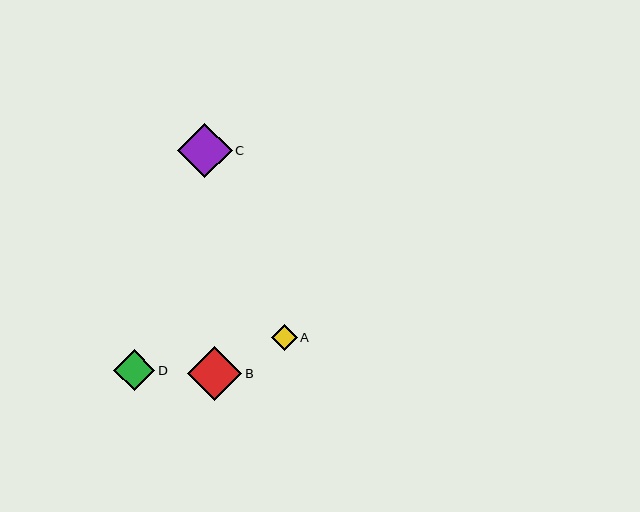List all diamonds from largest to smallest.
From largest to smallest: B, C, D, A.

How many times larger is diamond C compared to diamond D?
Diamond C is approximately 1.3 times the size of diamond D.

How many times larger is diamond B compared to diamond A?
Diamond B is approximately 2.1 times the size of diamond A.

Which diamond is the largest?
Diamond B is the largest with a size of approximately 54 pixels.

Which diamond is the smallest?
Diamond A is the smallest with a size of approximately 25 pixels.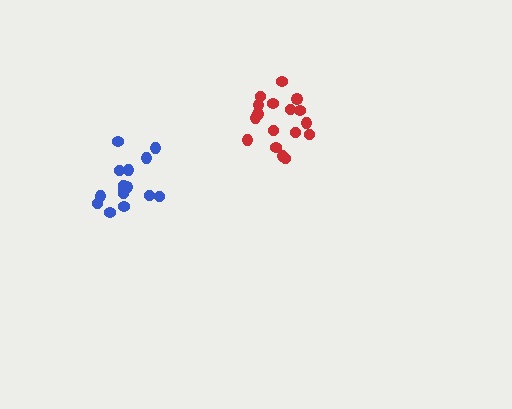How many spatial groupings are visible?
There are 2 spatial groupings.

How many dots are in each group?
Group 1: 17 dots, Group 2: 15 dots (32 total).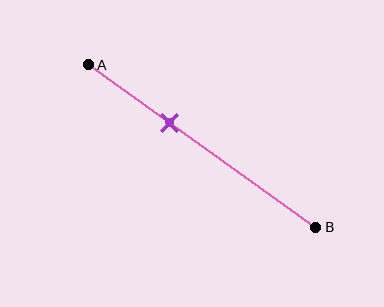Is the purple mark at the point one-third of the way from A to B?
Yes, the mark is approximately at the one-third point.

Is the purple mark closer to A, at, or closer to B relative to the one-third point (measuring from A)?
The purple mark is approximately at the one-third point of segment AB.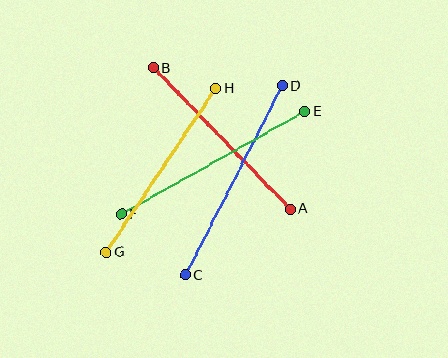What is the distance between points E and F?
The distance is approximately 210 pixels.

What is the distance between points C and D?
The distance is approximately 213 pixels.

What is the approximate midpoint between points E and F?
The midpoint is at approximately (213, 163) pixels.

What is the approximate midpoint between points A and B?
The midpoint is at approximately (222, 139) pixels.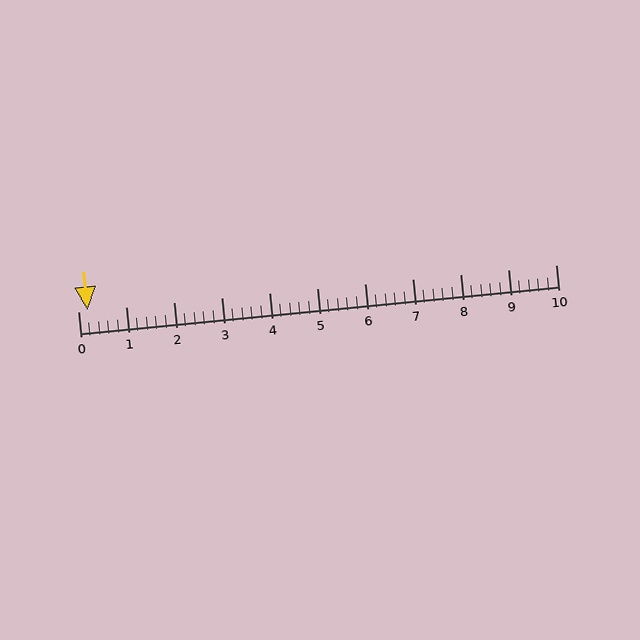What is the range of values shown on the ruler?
The ruler shows values from 0 to 10.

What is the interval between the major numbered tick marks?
The major tick marks are spaced 1 units apart.